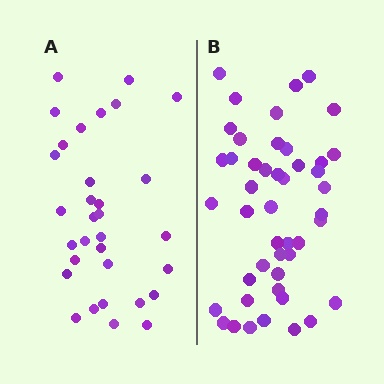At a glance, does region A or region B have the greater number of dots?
Region B (the right region) has more dots.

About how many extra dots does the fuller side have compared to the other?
Region B has approximately 15 more dots than region A.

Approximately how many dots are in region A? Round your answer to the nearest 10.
About 30 dots. (The exact count is 32, which rounds to 30.)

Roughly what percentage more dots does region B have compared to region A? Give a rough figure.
About 45% more.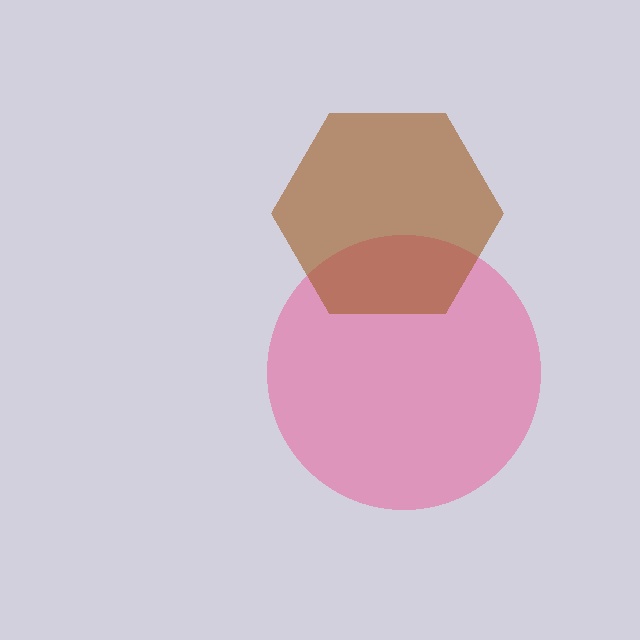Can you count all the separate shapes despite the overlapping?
Yes, there are 2 separate shapes.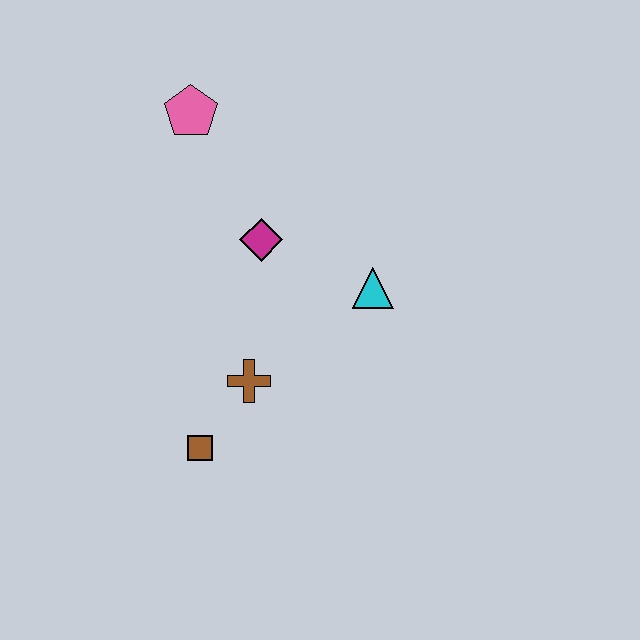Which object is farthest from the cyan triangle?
The pink pentagon is farthest from the cyan triangle.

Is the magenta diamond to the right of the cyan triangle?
No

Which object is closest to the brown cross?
The brown square is closest to the brown cross.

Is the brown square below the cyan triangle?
Yes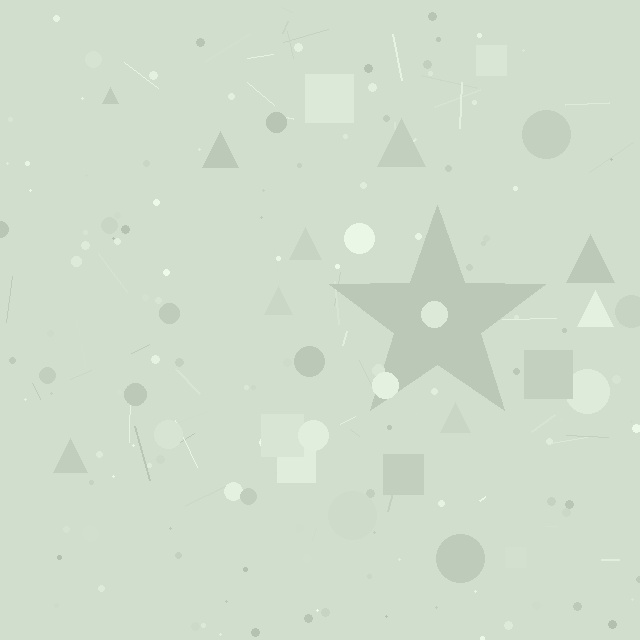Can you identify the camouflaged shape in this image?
The camouflaged shape is a star.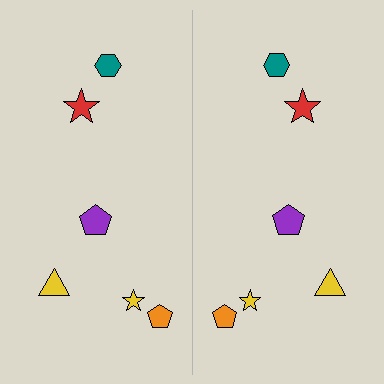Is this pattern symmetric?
Yes, this pattern has bilateral (reflection) symmetry.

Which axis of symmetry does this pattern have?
The pattern has a vertical axis of symmetry running through the center of the image.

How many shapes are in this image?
There are 12 shapes in this image.